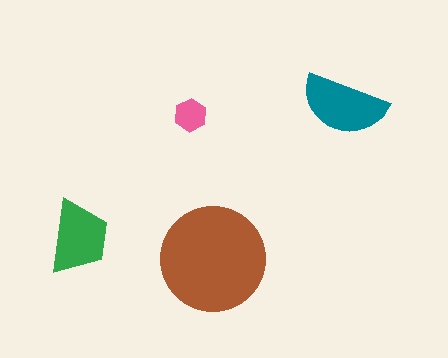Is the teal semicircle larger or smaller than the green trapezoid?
Larger.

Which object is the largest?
The brown circle.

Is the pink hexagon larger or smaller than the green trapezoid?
Smaller.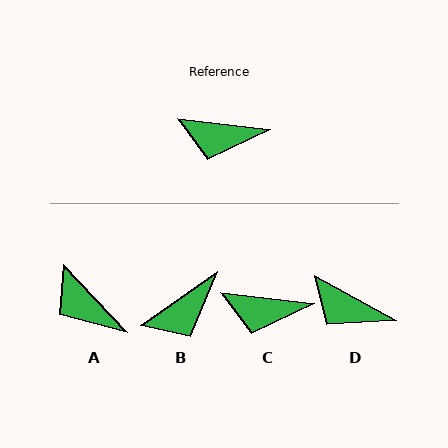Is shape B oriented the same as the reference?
No, it is off by about 41 degrees.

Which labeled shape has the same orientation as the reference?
C.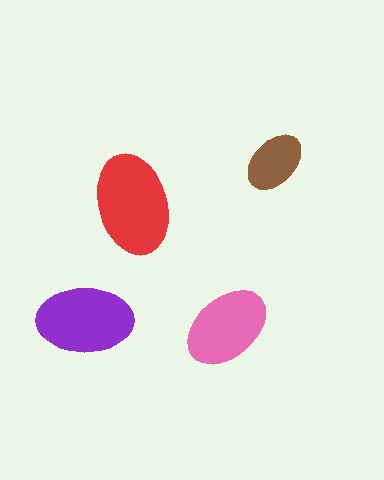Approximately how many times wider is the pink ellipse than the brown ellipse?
About 1.5 times wider.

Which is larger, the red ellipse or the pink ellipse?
The red one.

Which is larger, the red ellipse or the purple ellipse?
The red one.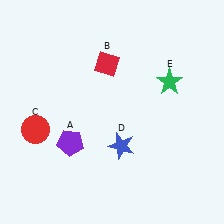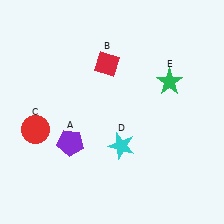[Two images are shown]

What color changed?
The star (D) changed from blue in Image 1 to cyan in Image 2.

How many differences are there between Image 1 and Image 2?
There is 1 difference between the two images.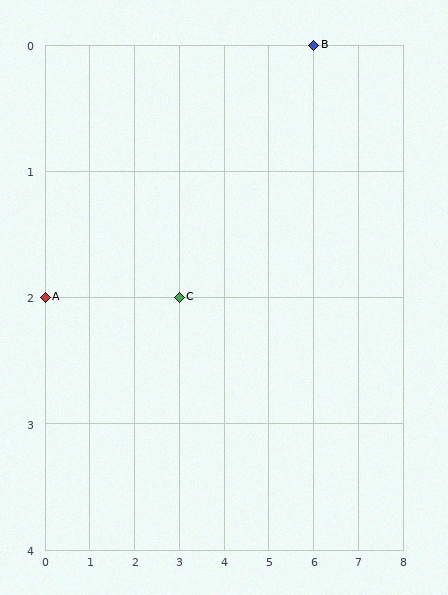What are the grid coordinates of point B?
Point B is at grid coordinates (6, 0).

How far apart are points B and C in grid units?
Points B and C are 3 columns and 2 rows apart (about 3.6 grid units diagonally).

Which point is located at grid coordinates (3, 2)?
Point C is at (3, 2).